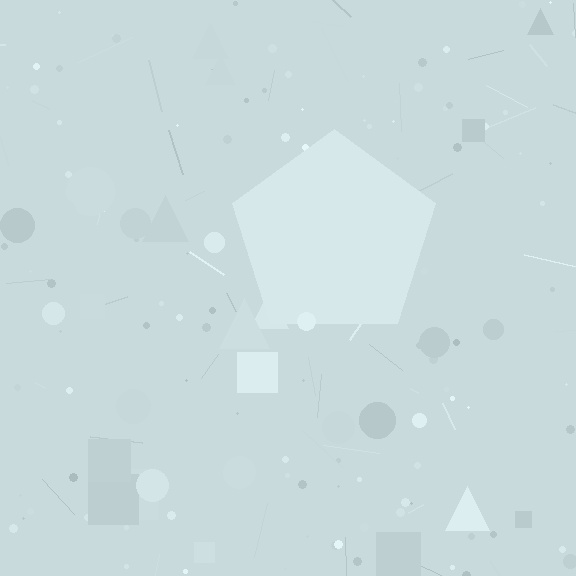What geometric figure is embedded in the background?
A pentagon is embedded in the background.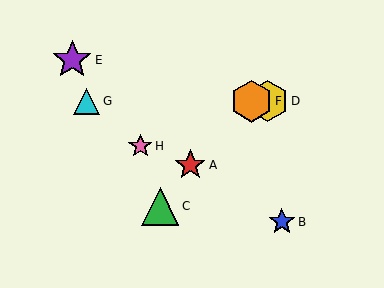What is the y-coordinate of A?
Object A is at y≈165.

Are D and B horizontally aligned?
No, D is at y≈101 and B is at y≈222.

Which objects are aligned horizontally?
Objects D, F, G are aligned horizontally.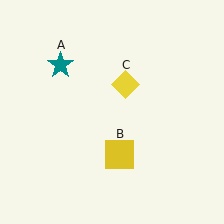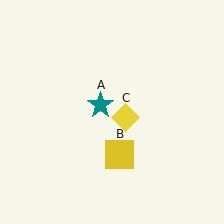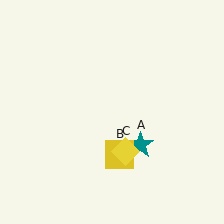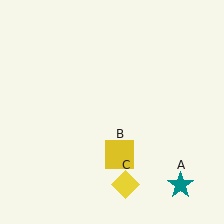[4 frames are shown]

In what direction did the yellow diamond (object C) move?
The yellow diamond (object C) moved down.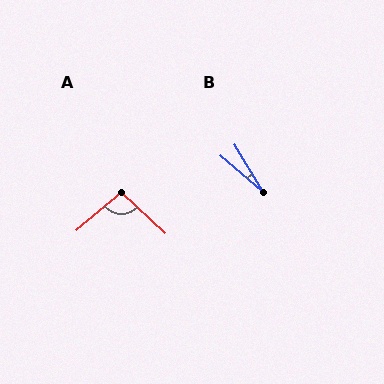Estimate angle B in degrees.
Approximately 19 degrees.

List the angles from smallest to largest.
B (19°), A (97°).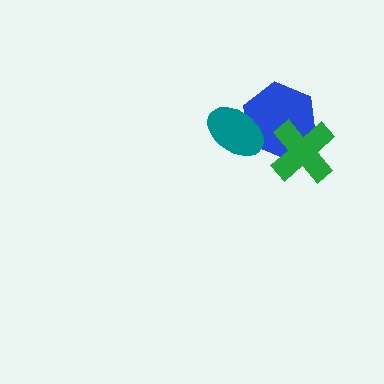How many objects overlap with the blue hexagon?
2 objects overlap with the blue hexagon.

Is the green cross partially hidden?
No, no other shape covers it.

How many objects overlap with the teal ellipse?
1 object overlaps with the teal ellipse.